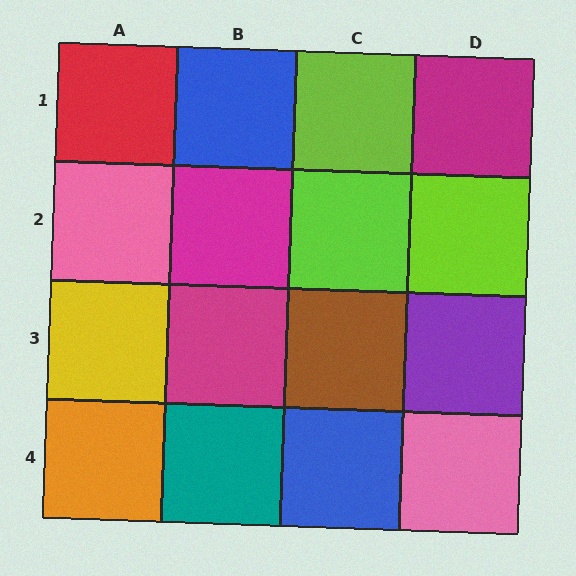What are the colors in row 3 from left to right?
Yellow, magenta, brown, purple.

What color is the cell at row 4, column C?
Blue.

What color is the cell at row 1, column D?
Magenta.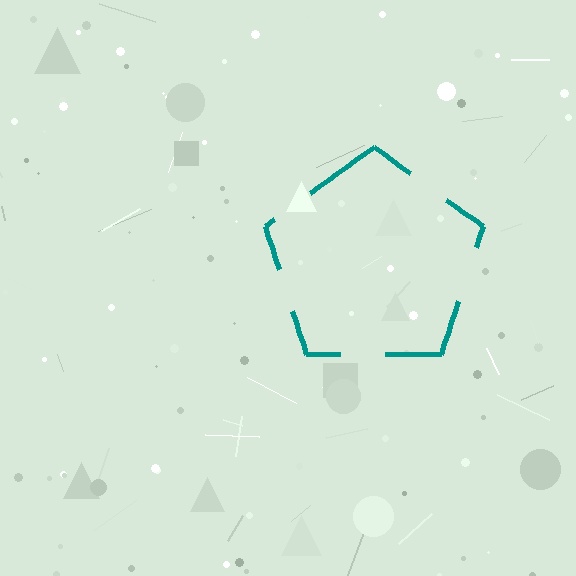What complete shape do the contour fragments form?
The contour fragments form a pentagon.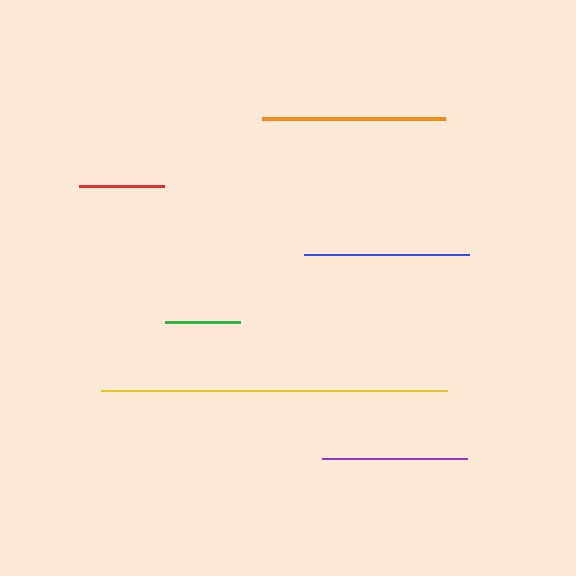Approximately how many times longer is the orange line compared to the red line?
The orange line is approximately 2.1 times the length of the red line.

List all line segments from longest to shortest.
From longest to shortest: yellow, orange, blue, purple, red, green.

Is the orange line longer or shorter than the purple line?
The orange line is longer than the purple line.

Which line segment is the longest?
The yellow line is the longest at approximately 346 pixels.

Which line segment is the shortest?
The green line is the shortest at approximately 75 pixels.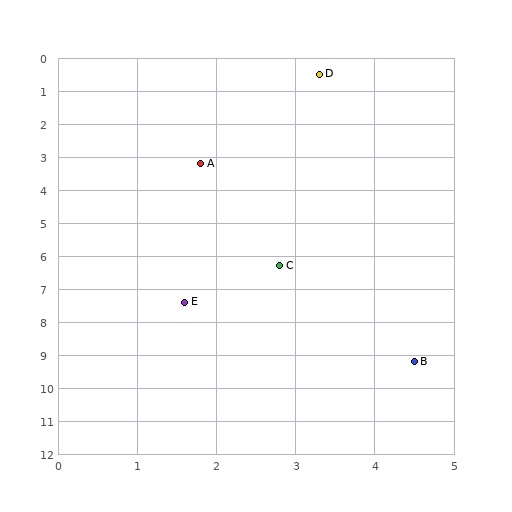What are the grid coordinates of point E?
Point E is at approximately (1.6, 7.4).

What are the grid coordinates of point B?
Point B is at approximately (4.5, 9.2).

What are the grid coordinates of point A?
Point A is at approximately (1.8, 3.2).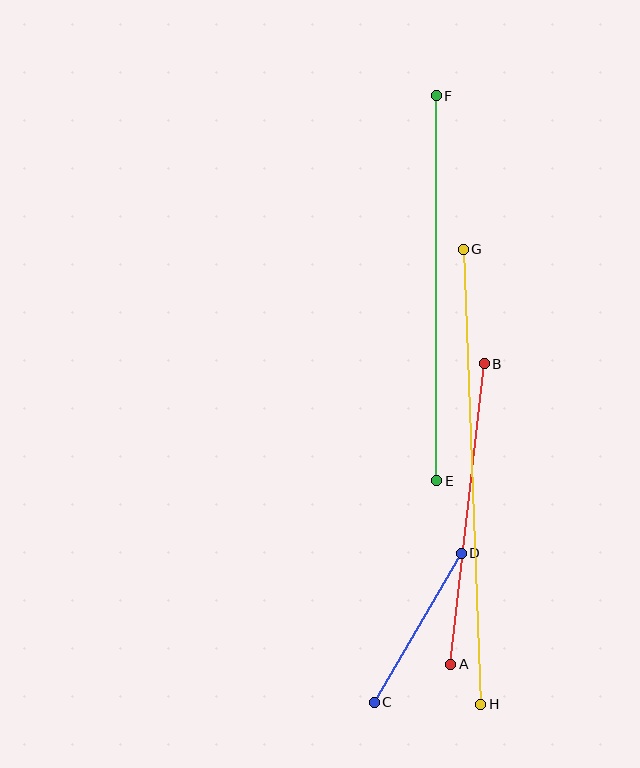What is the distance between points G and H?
The distance is approximately 456 pixels.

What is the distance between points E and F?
The distance is approximately 385 pixels.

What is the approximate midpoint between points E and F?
The midpoint is at approximately (436, 288) pixels.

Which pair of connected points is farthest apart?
Points G and H are farthest apart.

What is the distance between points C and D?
The distance is approximately 173 pixels.